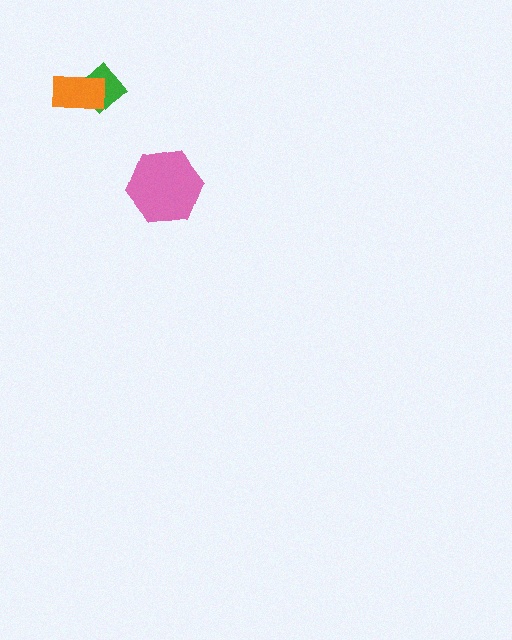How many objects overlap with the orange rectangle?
1 object overlaps with the orange rectangle.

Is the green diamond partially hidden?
Yes, it is partially covered by another shape.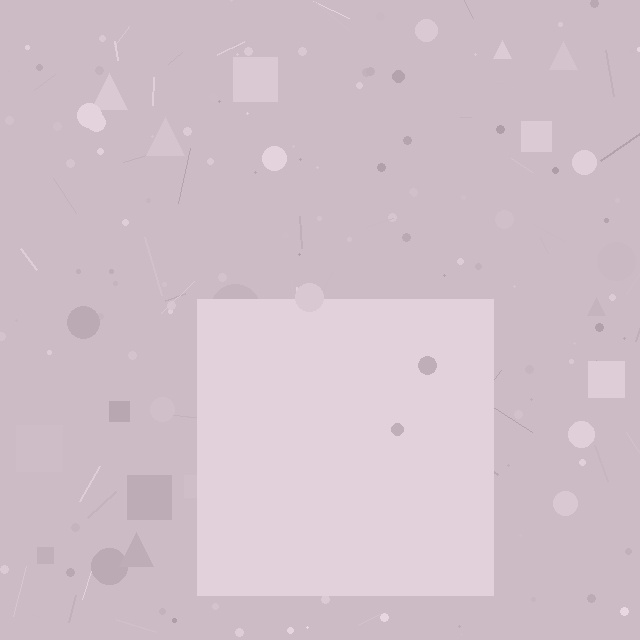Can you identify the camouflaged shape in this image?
The camouflaged shape is a square.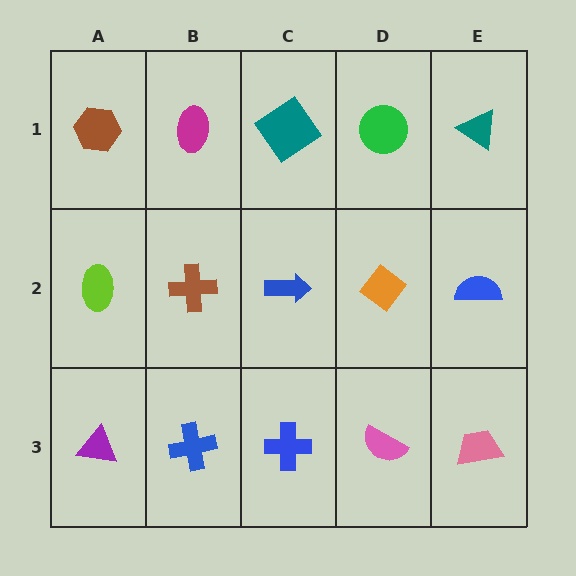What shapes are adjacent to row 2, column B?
A magenta ellipse (row 1, column B), a blue cross (row 3, column B), a lime ellipse (row 2, column A), a blue arrow (row 2, column C).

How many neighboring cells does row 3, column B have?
3.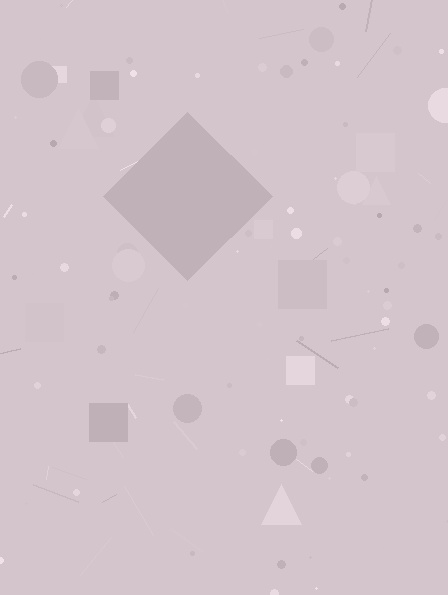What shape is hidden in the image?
A diamond is hidden in the image.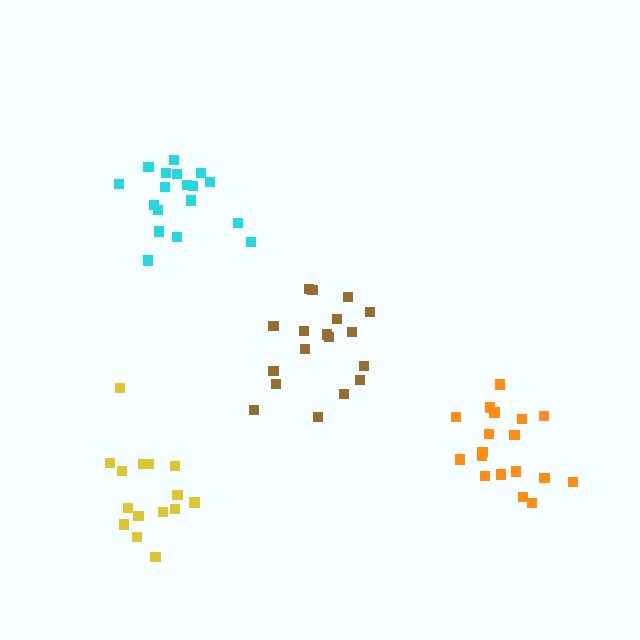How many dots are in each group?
Group 1: 19 dots, Group 2: 18 dots, Group 3: 15 dots, Group 4: 18 dots (70 total).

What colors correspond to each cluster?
The clusters are colored: cyan, orange, yellow, brown.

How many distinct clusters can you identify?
There are 4 distinct clusters.